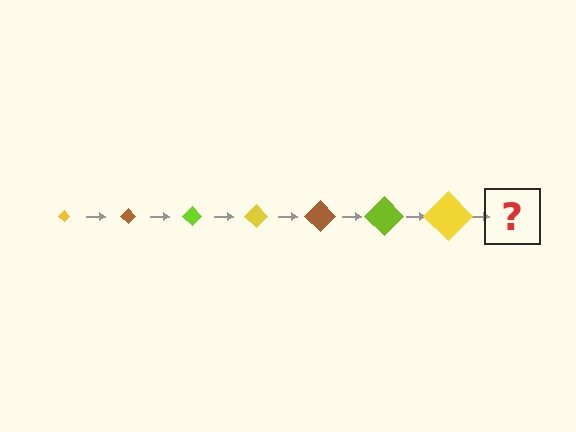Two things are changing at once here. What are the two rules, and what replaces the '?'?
The two rules are that the diamond grows larger each step and the color cycles through yellow, brown, and lime. The '?' should be a brown diamond, larger than the previous one.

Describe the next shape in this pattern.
It should be a brown diamond, larger than the previous one.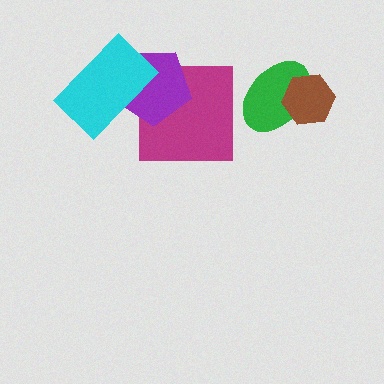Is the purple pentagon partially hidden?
Yes, it is partially covered by another shape.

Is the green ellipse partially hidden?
Yes, it is partially covered by another shape.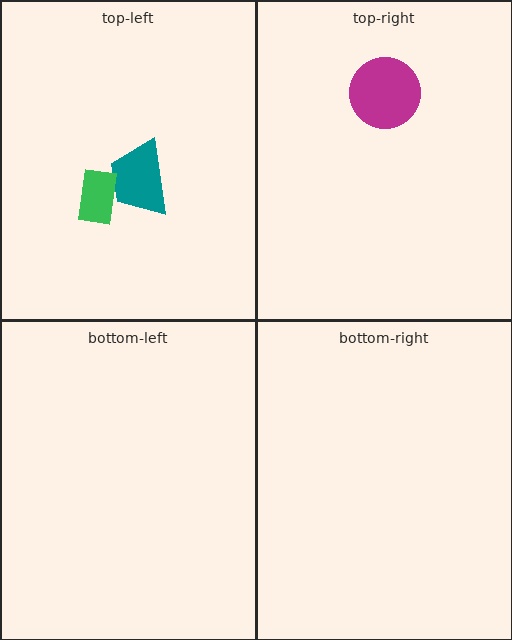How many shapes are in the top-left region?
2.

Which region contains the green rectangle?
The top-left region.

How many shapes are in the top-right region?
1.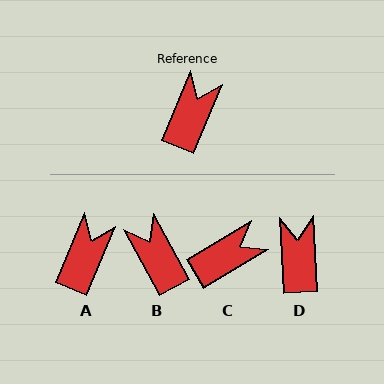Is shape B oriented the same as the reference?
No, it is off by about 51 degrees.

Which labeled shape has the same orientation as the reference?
A.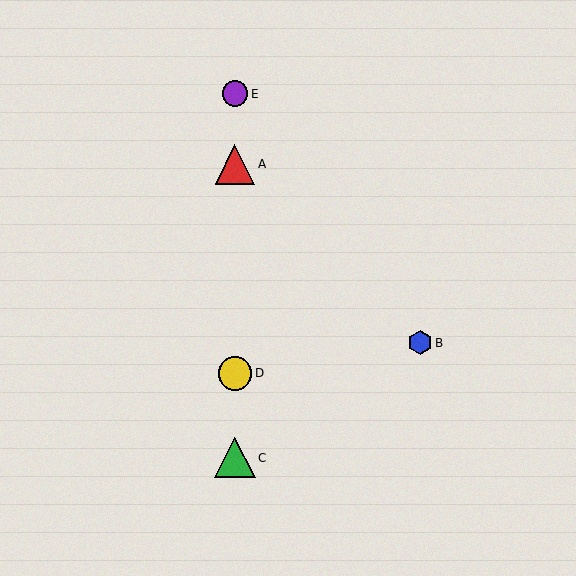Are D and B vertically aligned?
No, D is at x≈235 and B is at x≈420.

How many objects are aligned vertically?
4 objects (A, C, D, E) are aligned vertically.